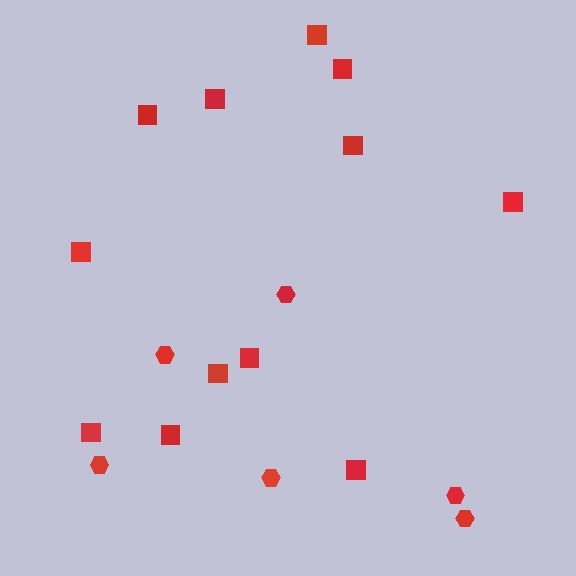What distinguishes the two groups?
There are 2 groups: one group of hexagons (6) and one group of squares (12).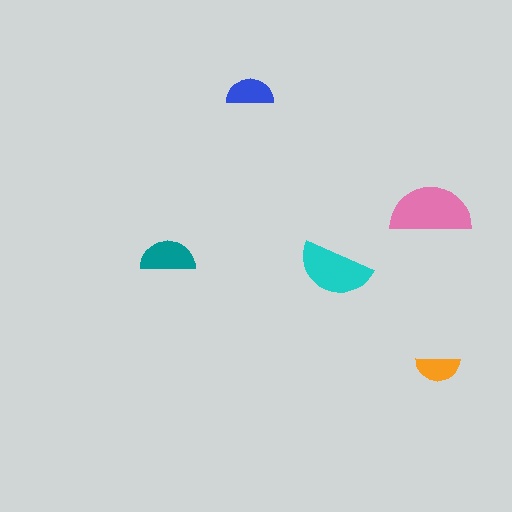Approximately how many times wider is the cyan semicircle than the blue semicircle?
About 1.5 times wider.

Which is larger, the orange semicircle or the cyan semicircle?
The cyan one.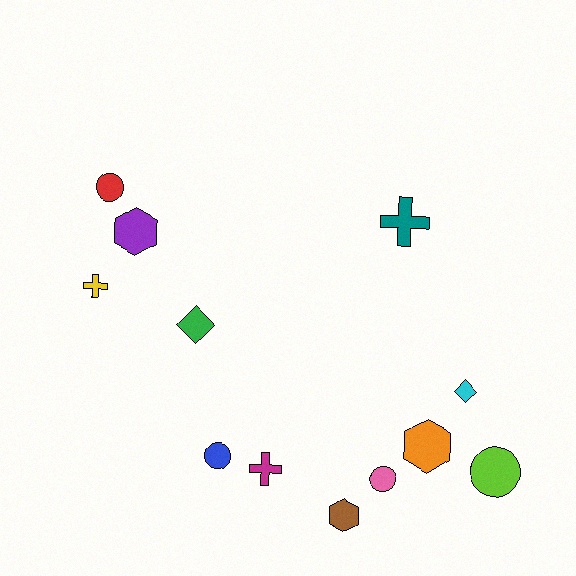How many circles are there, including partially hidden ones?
There are 4 circles.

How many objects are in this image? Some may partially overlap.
There are 12 objects.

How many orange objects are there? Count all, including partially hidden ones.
There is 1 orange object.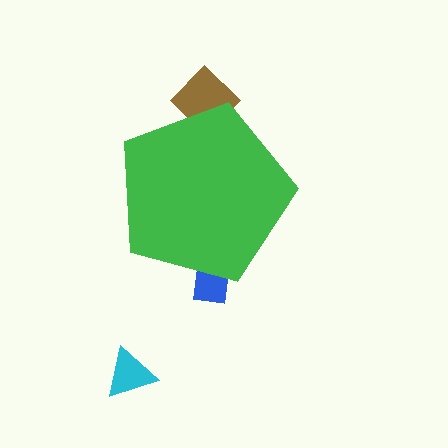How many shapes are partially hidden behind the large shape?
2 shapes are partially hidden.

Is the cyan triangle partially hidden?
No, the cyan triangle is fully visible.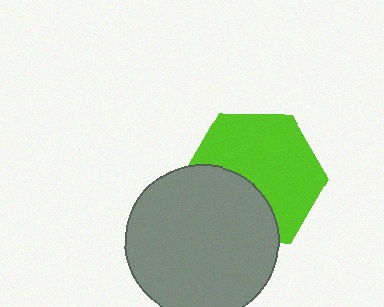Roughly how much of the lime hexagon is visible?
About half of it is visible (roughly 63%).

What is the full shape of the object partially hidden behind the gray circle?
The partially hidden object is a lime hexagon.